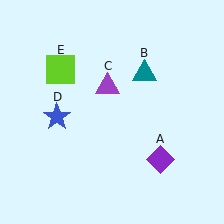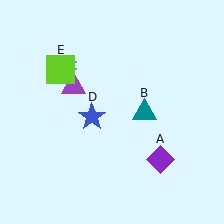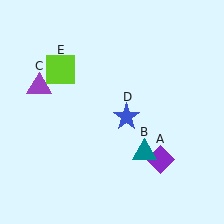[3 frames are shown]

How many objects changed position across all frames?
3 objects changed position: teal triangle (object B), purple triangle (object C), blue star (object D).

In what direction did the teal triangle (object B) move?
The teal triangle (object B) moved down.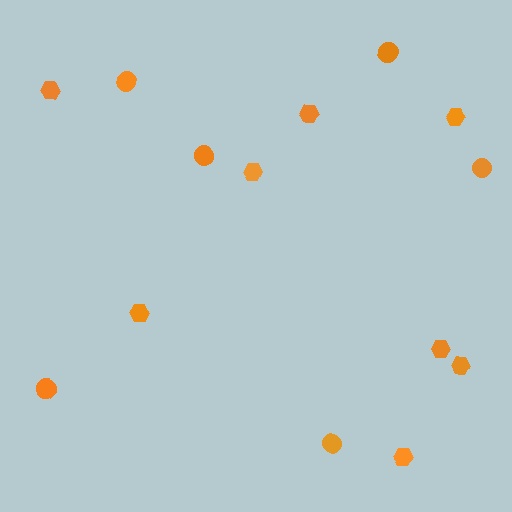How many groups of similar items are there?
There are 2 groups: one group of circles (6) and one group of hexagons (8).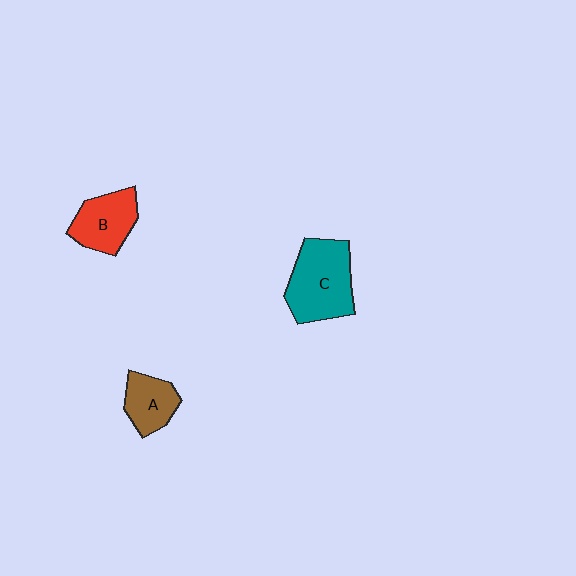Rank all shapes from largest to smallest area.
From largest to smallest: C (teal), B (red), A (brown).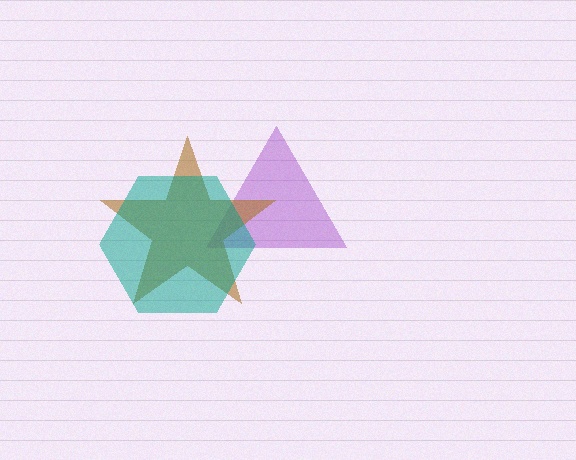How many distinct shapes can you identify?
There are 3 distinct shapes: a purple triangle, a brown star, a teal hexagon.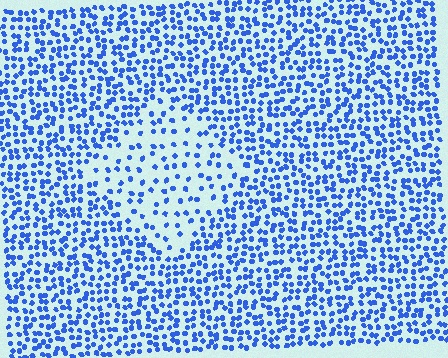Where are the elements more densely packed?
The elements are more densely packed outside the diamond boundary.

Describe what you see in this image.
The image contains small blue elements arranged at two different densities. A diamond-shaped region is visible where the elements are less densely packed than the surrounding area.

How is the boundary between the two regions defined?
The boundary is defined by a change in element density (approximately 2.2x ratio). All elements are the same color, size, and shape.